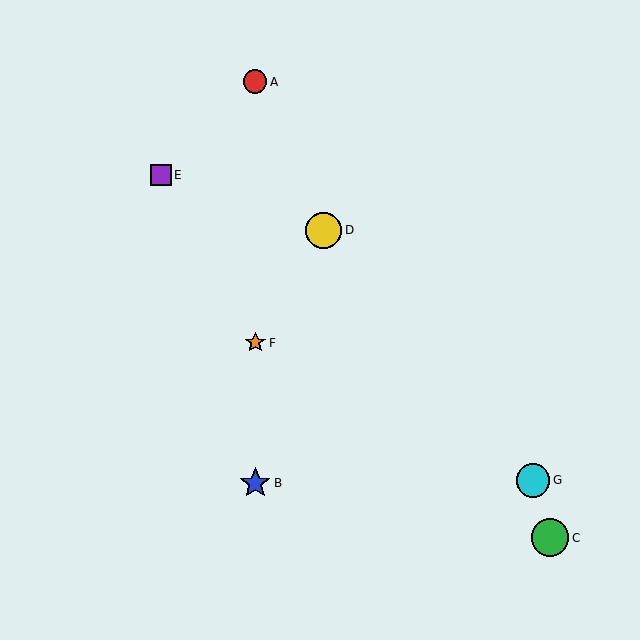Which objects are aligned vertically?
Objects A, B, F are aligned vertically.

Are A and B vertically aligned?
Yes, both are at x≈255.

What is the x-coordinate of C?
Object C is at x≈550.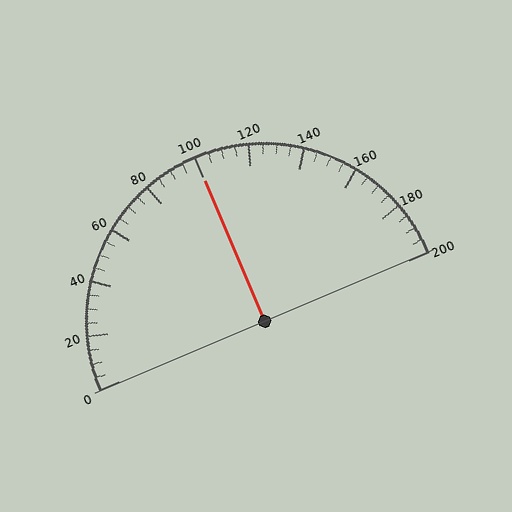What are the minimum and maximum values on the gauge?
The gauge ranges from 0 to 200.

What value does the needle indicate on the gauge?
The needle indicates approximately 100.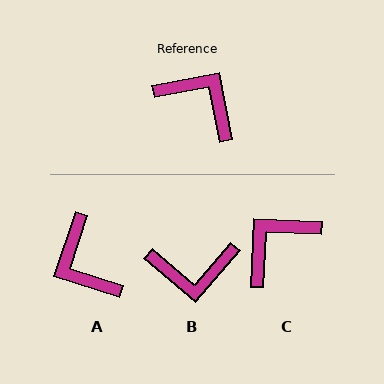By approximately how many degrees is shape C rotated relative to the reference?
Approximately 77 degrees counter-clockwise.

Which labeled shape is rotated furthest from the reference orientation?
A, about 151 degrees away.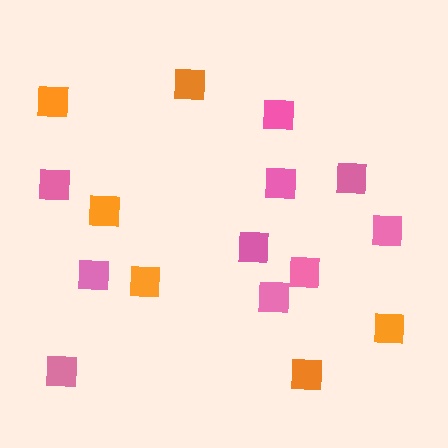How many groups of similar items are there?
There are 2 groups: one group of pink squares (10) and one group of orange squares (6).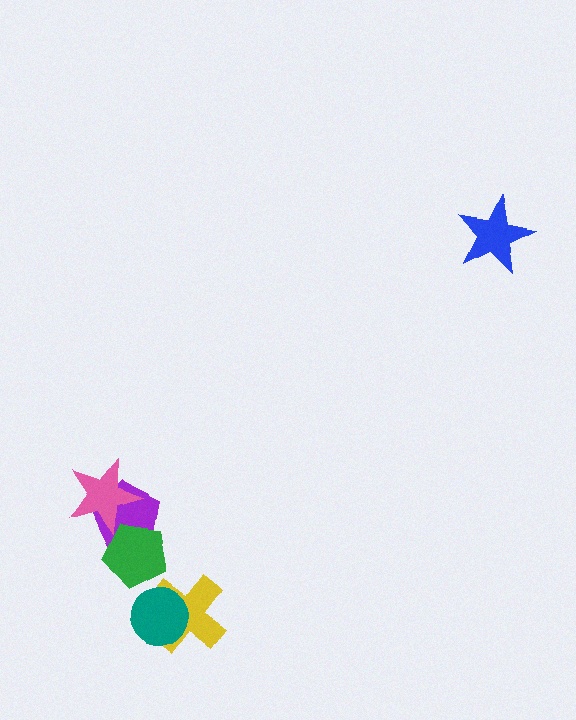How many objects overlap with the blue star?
0 objects overlap with the blue star.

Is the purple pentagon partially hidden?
Yes, it is partially covered by another shape.